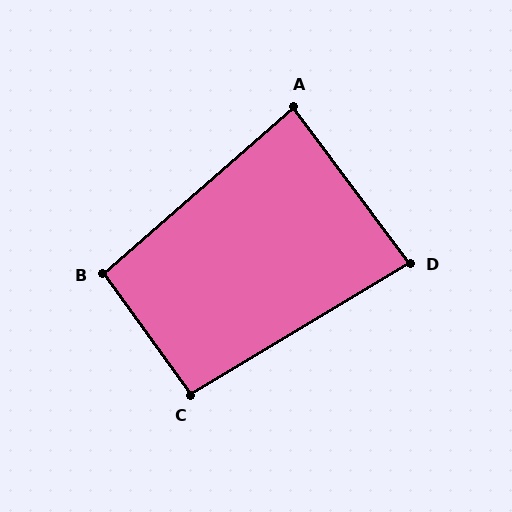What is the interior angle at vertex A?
Approximately 85 degrees (approximately right).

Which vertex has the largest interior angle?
B, at approximately 96 degrees.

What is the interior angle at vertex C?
Approximately 95 degrees (approximately right).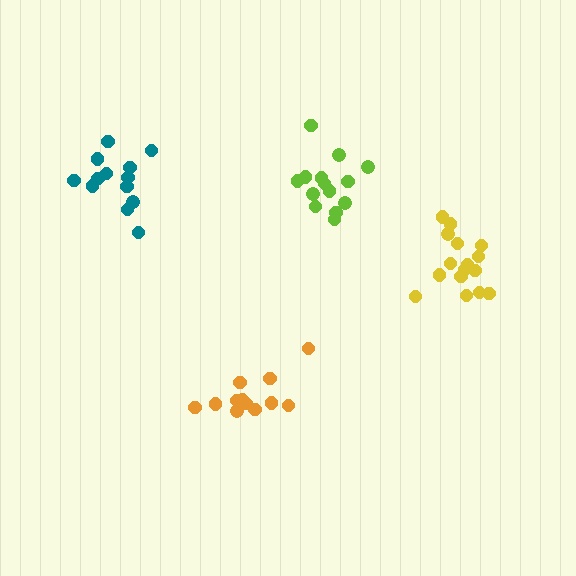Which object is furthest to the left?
The teal cluster is leftmost.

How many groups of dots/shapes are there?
There are 4 groups.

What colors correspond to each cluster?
The clusters are colored: orange, lime, yellow, teal.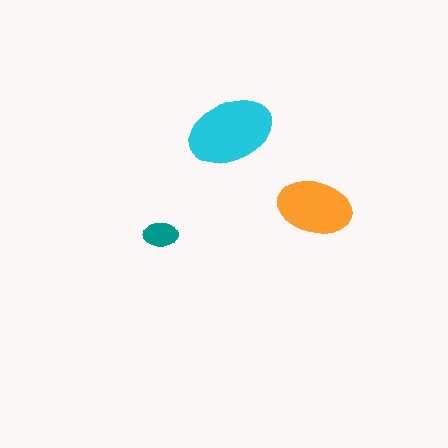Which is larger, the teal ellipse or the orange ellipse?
The orange one.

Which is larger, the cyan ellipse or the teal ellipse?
The cyan one.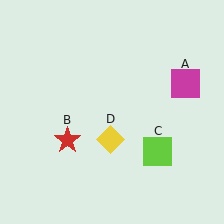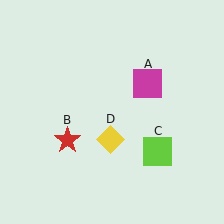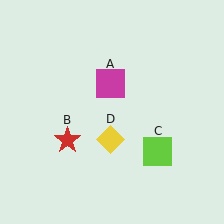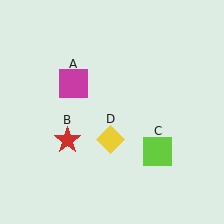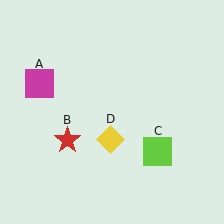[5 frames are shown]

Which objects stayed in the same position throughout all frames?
Red star (object B) and lime square (object C) and yellow diamond (object D) remained stationary.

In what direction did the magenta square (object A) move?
The magenta square (object A) moved left.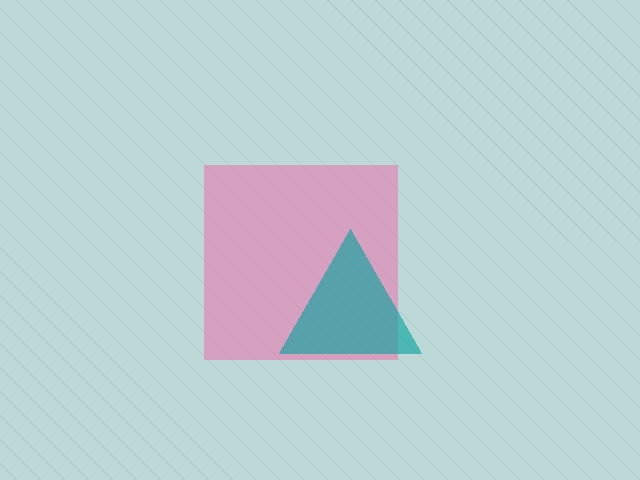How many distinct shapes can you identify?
There are 2 distinct shapes: a pink square, a teal triangle.